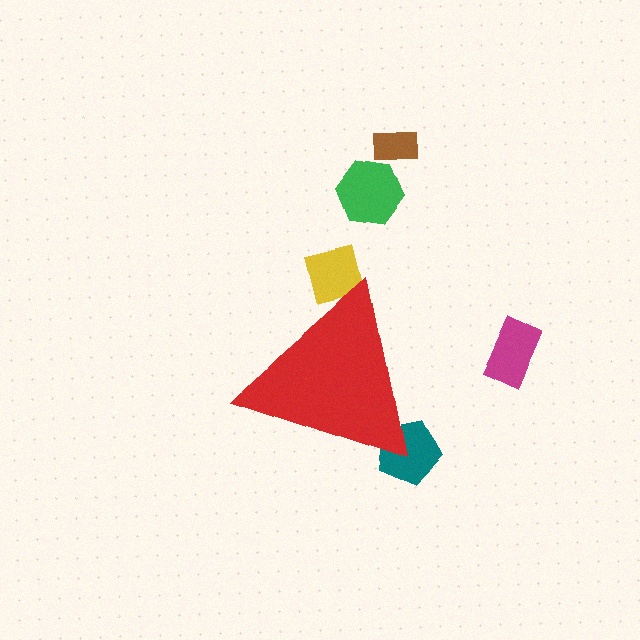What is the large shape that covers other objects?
A red triangle.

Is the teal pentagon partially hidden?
Yes, the teal pentagon is partially hidden behind the red triangle.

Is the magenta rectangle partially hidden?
No, the magenta rectangle is fully visible.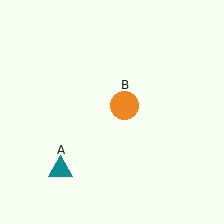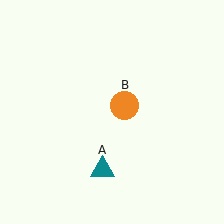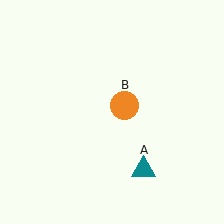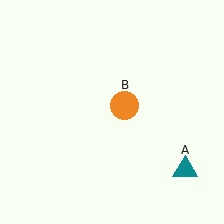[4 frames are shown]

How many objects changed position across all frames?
1 object changed position: teal triangle (object A).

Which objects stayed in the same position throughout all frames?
Orange circle (object B) remained stationary.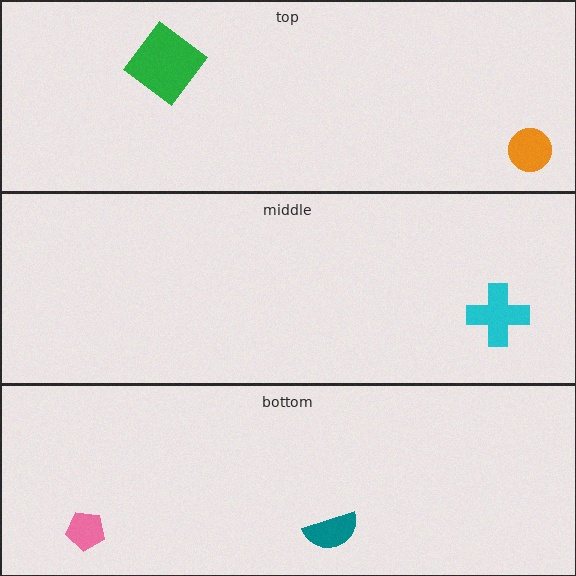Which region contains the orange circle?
The top region.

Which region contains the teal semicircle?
The bottom region.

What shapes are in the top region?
The orange circle, the green diamond.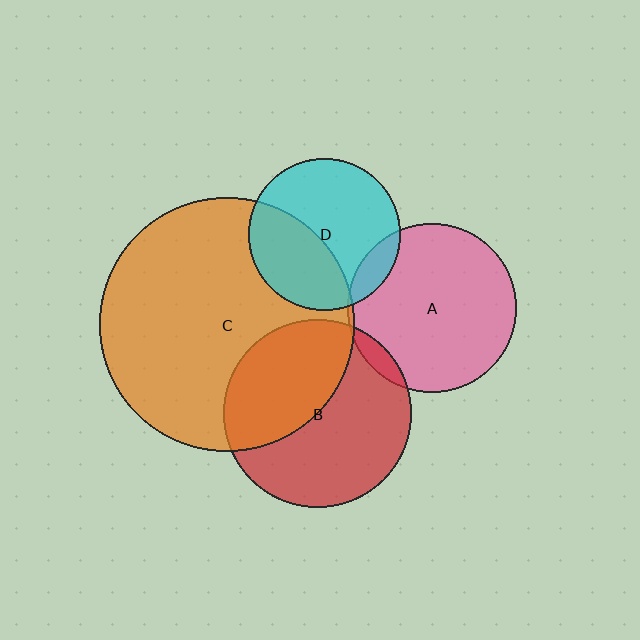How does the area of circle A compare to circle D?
Approximately 1.2 times.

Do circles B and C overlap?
Yes.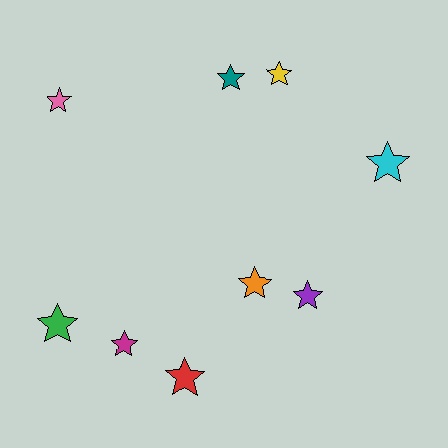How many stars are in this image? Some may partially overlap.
There are 9 stars.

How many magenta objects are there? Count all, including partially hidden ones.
There is 1 magenta object.